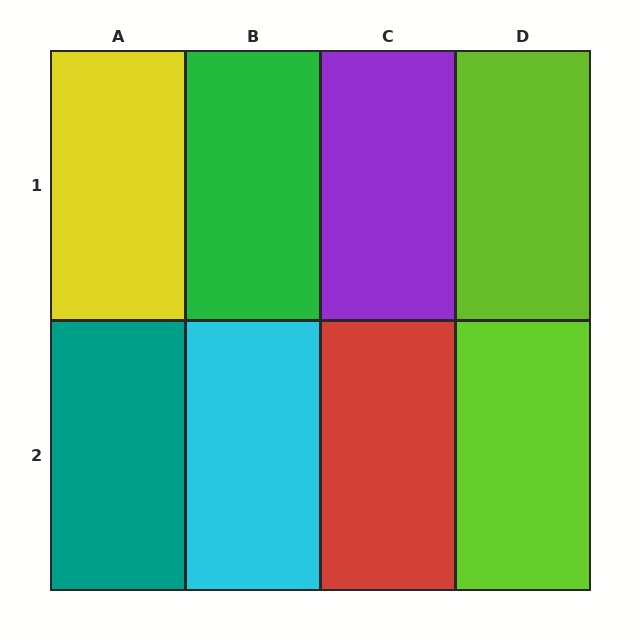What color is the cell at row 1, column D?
Lime.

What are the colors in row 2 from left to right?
Teal, cyan, red, lime.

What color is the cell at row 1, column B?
Green.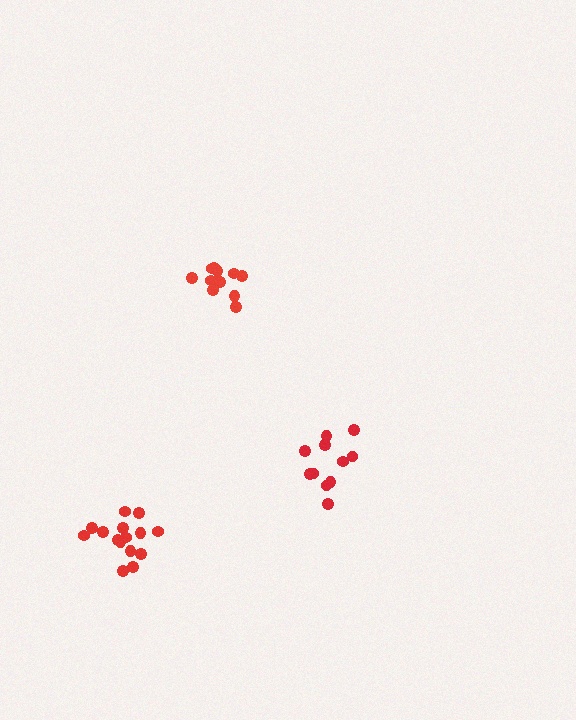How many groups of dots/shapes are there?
There are 3 groups.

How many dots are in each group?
Group 1: 11 dots, Group 2: 11 dots, Group 3: 15 dots (37 total).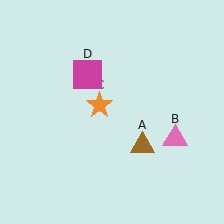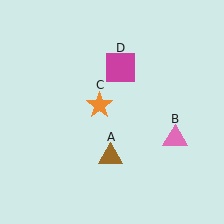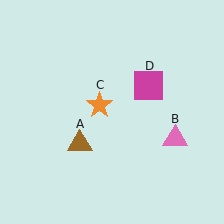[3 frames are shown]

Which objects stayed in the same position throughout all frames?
Pink triangle (object B) and orange star (object C) remained stationary.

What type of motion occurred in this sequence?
The brown triangle (object A), magenta square (object D) rotated clockwise around the center of the scene.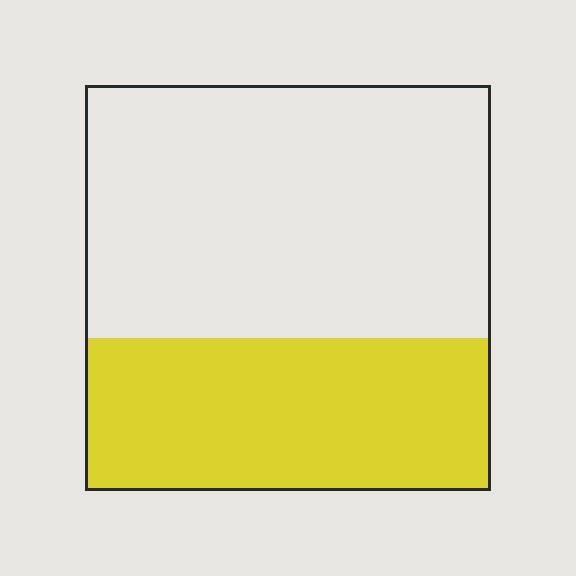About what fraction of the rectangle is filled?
About three eighths (3/8).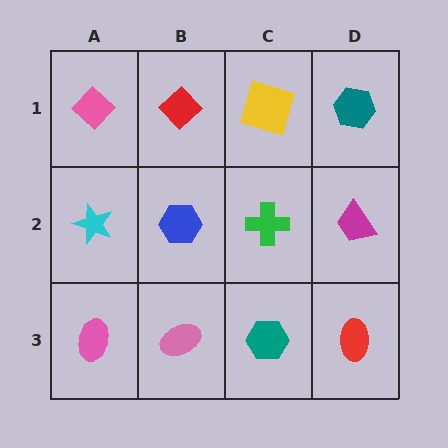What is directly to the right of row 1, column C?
A teal hexagon.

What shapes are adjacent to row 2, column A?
A pink diamond (row 1, column A), a pink ellipse (row 3, column A), a blue hexagon (row 2, column B).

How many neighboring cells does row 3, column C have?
3.